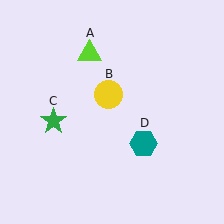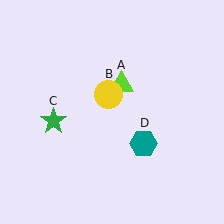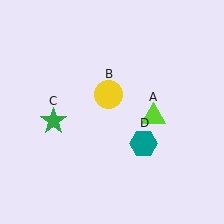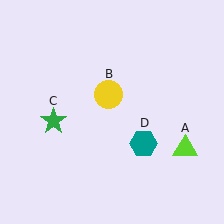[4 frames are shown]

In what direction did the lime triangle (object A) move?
The lime triangle (object A) moved down and to the right.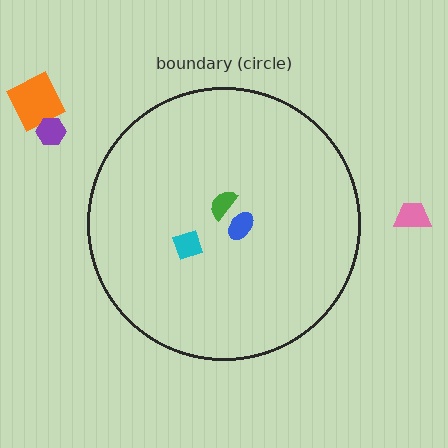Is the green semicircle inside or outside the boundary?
Inside.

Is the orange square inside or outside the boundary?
Outside.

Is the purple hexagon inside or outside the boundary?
Outside.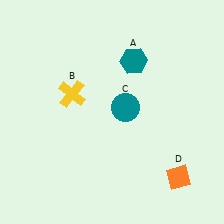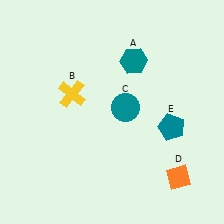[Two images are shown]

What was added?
A teal pentagon (E) was added in Image 2.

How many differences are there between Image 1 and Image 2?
There is 1 difference between the two images.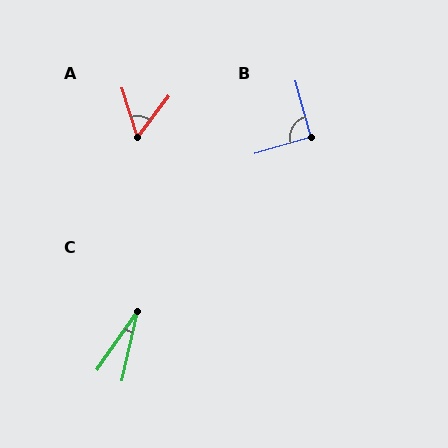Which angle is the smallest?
C, at approximately 22 degrees.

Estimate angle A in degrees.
Approximately 54 degrees.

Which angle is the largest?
B, at approximately 91 degrees.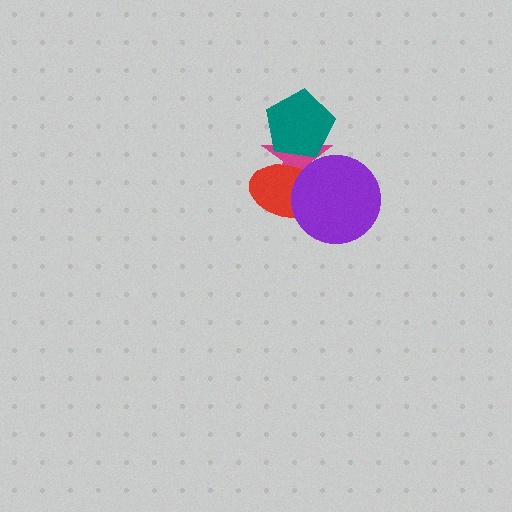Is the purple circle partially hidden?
No, no other shape covers it.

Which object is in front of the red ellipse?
The purple circle is in front of the red ellipse.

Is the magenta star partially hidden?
Yes, it is partially covered by another shape.